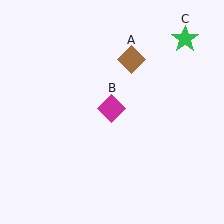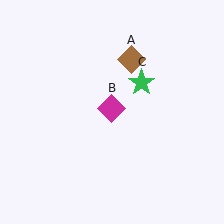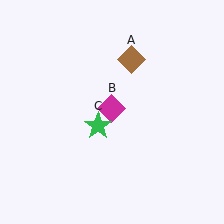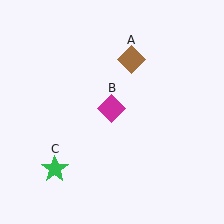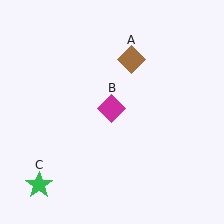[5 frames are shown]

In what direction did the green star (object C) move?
The green star (object C) moved down and to the left.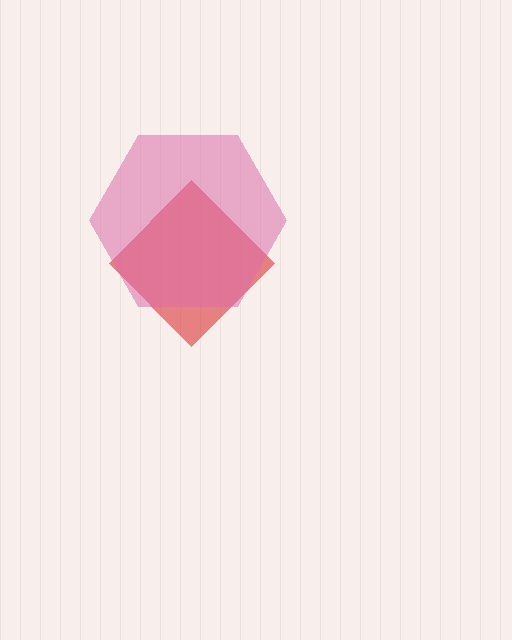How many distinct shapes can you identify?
There are 2 distinct shapes: a red diamond, a pink hexagon.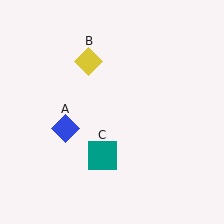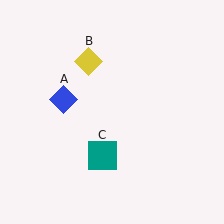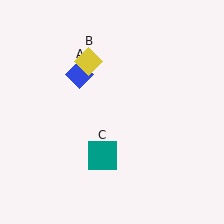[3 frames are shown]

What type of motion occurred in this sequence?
The blue diamond (object A) rotated clockwise around the center of the scene.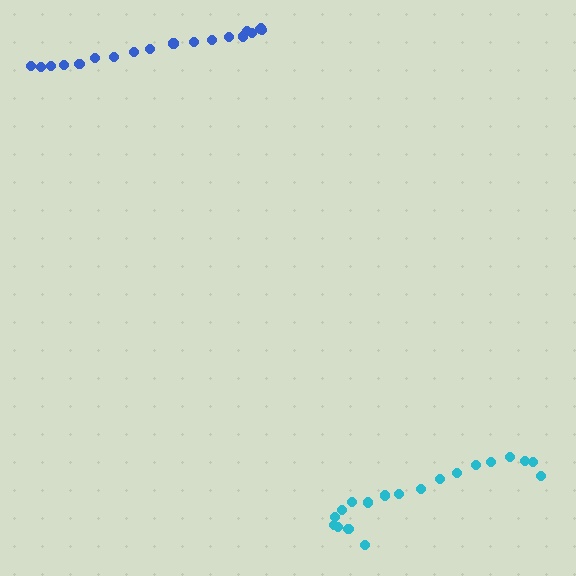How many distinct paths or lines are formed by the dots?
There are 2 distinct paths.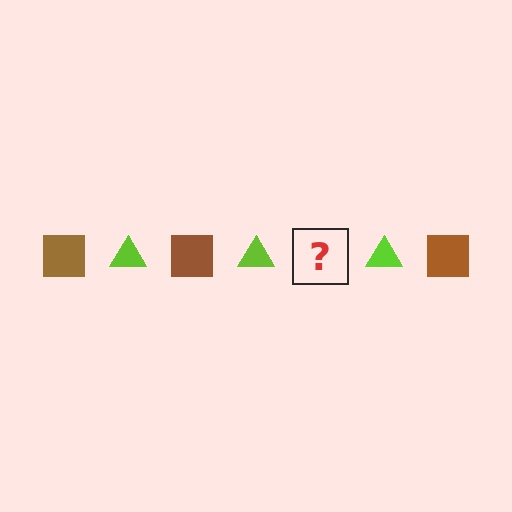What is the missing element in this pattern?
The missing element is a brown square.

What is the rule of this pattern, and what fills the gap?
The rule is that the pattern alternates between brown square and lime triangle. The gap should be filled with a brown square.